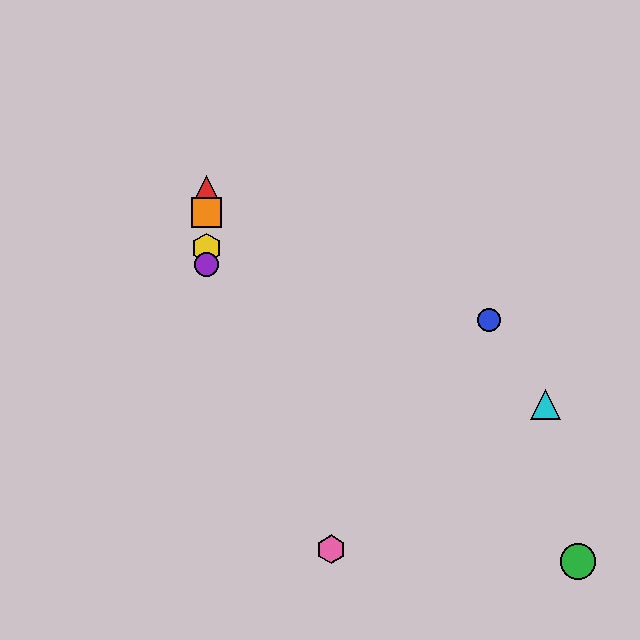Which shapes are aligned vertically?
The red triangle, the yellow hexagon, the purple circle, the orange square are aligned vertically.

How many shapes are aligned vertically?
4 shapes (the red triangle, the yellow hexagon, the purple circle, the orange square) are aligned vertically.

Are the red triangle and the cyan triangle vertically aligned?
No, the red triangle is at x≈207 and the cyan triangle is at x≈546.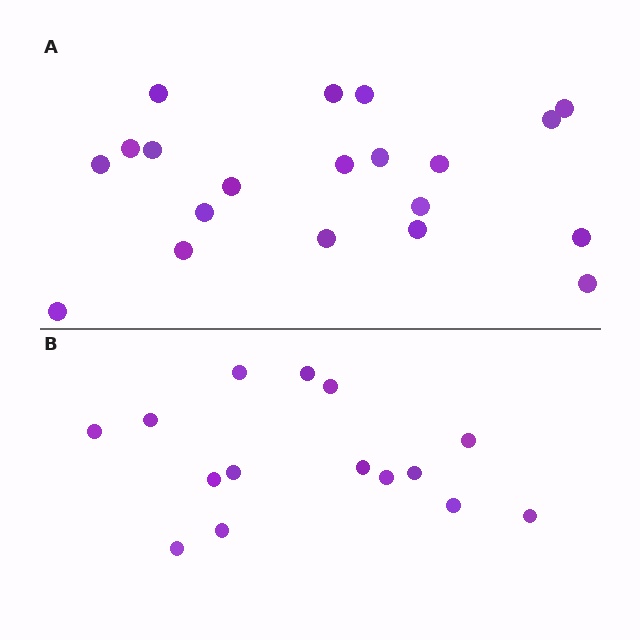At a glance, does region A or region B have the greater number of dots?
Region A (the top region) has more dots.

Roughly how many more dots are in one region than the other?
Region A has about 5 more dots than region B.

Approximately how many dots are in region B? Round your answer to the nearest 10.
About 20 dots. (The exact count is 15, which rounds to 20.)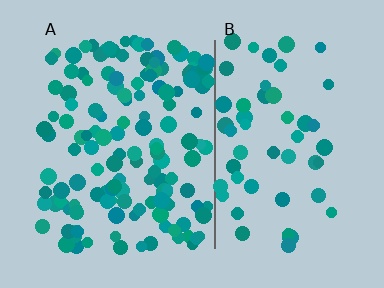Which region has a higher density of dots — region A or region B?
A (the left).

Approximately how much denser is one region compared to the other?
Approximately 2.6× — region A over region B.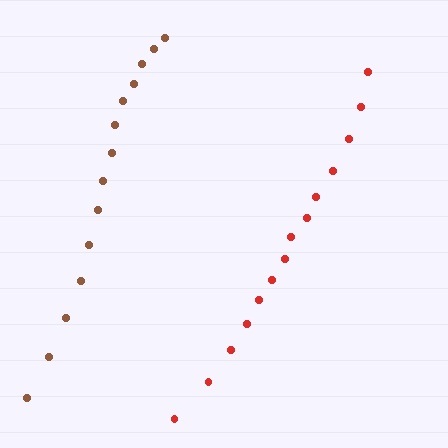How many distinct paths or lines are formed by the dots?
There are 2 distinct paths.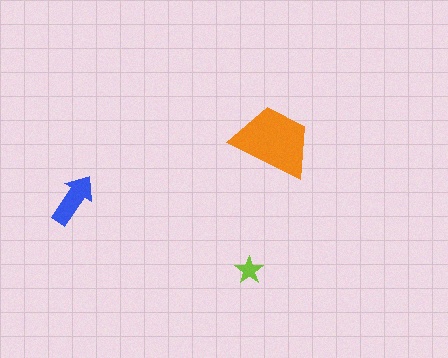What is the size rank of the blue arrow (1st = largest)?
2nd.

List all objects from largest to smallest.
The orange trapezoid, the blue arrow, the lime star.